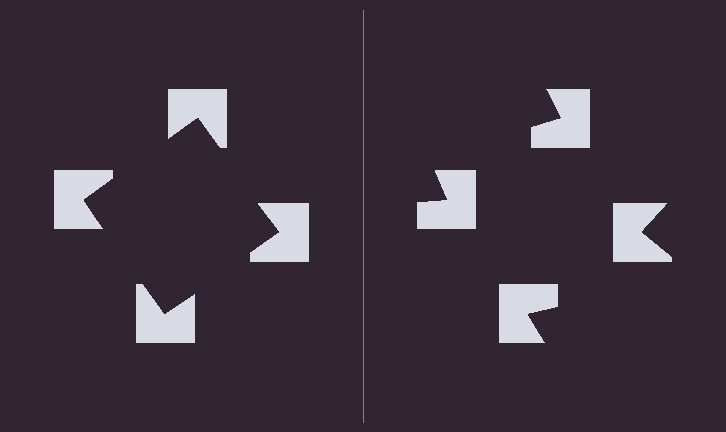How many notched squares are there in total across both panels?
8 — 4 on each side.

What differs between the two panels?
The notched squares are positioned identically on both sides; only the wedge orientations differ. On the left they align to a square; on the right they are misaligned.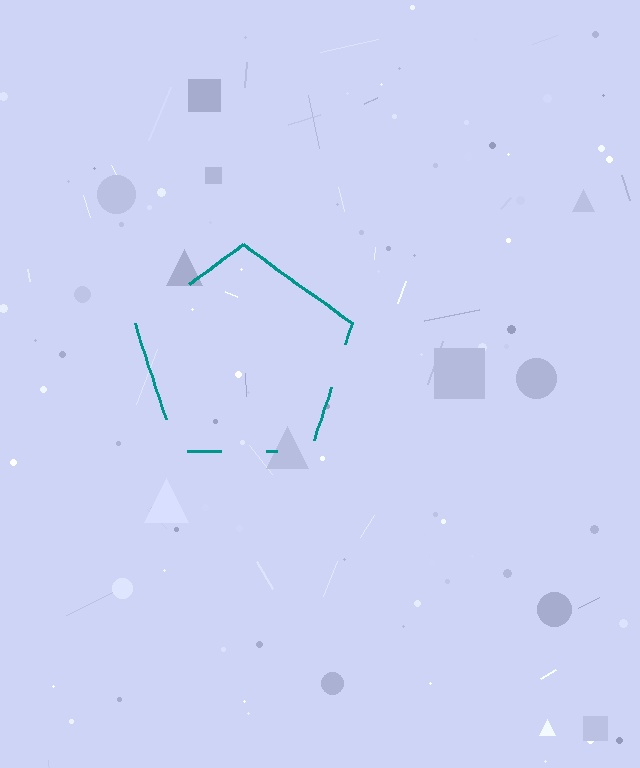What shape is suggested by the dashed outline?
The dashed outline suggests a pentagon.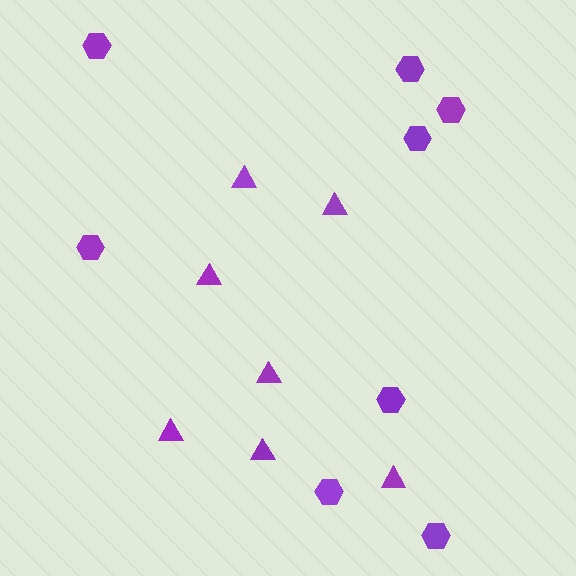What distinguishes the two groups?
There are 2 groups: one group of hexagons (8) and one group of triangles (7).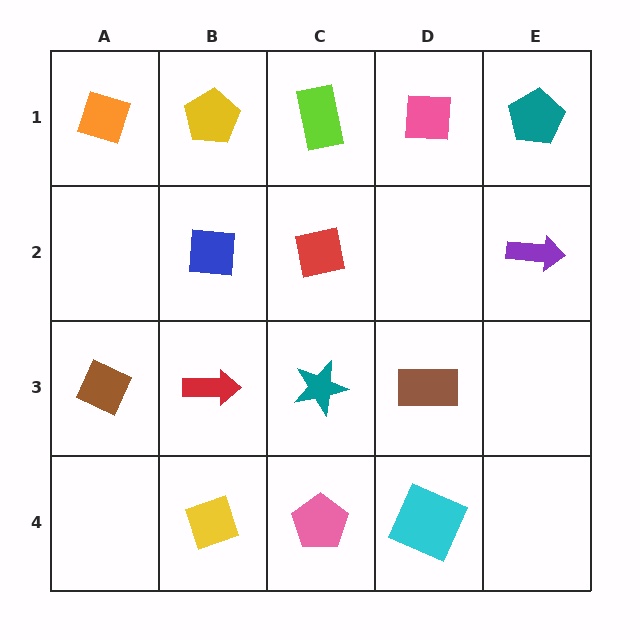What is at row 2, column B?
A blue square.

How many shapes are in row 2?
3 shapes.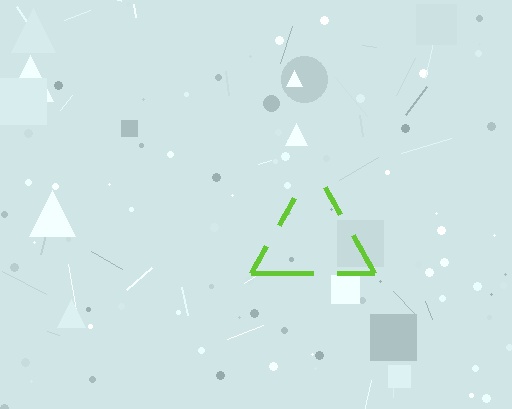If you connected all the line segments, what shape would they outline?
They would outline a triangle.